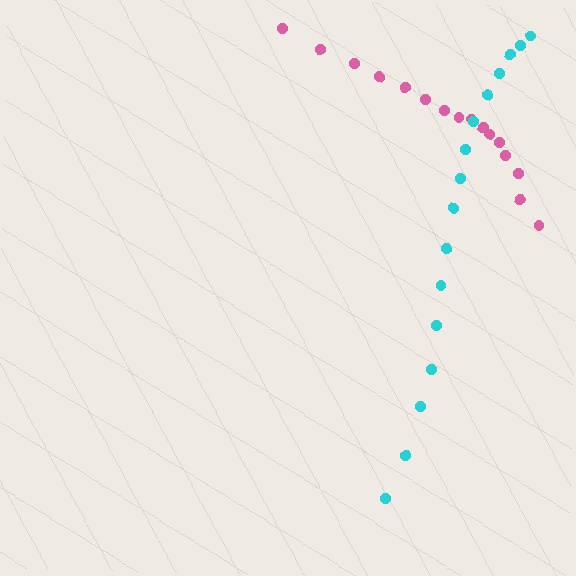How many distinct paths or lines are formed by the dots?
There are 2 distinct paths.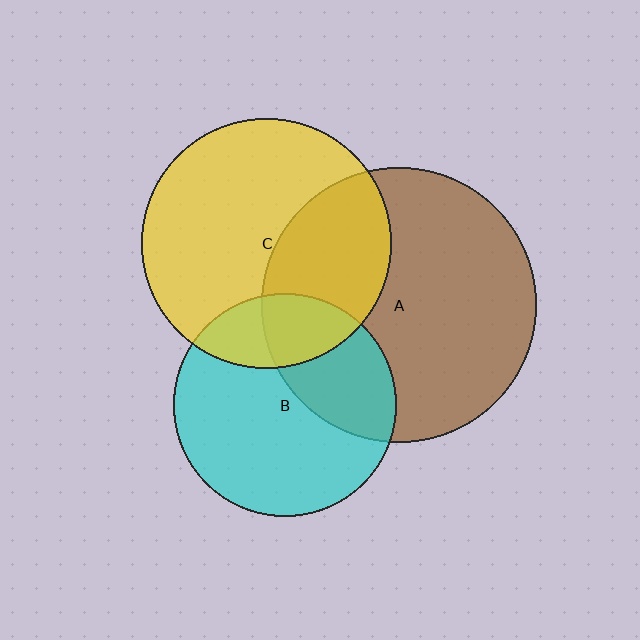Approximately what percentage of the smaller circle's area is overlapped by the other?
Approximately 35%.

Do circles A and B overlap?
Yes.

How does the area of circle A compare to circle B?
Approximately 1.5 times.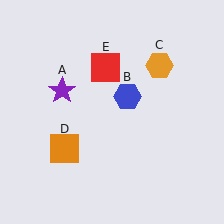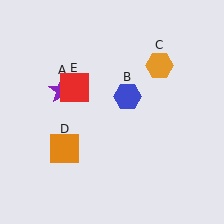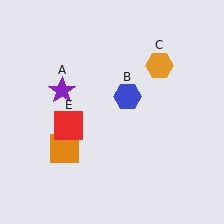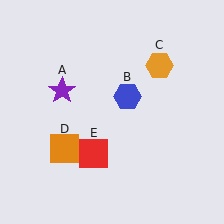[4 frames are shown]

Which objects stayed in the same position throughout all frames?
Purple star (object A) and blue hexagon (object B) and orange hexagon (object C) and orange square (object D) remained stationary.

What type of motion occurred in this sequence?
The red square (object E) rotated counterclockwise around the center of the scene.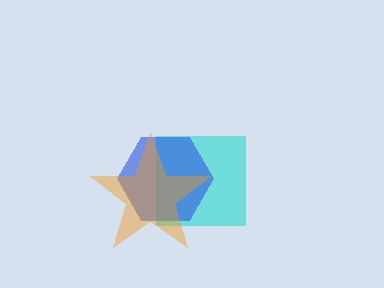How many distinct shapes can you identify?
There are 3 distinct shapes: a cyan square, a blue hexagon, an orange star.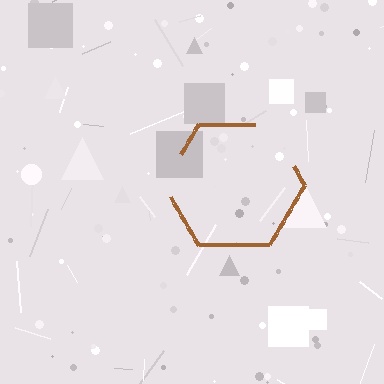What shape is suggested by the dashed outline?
The dashed outline suggests a hexagon.